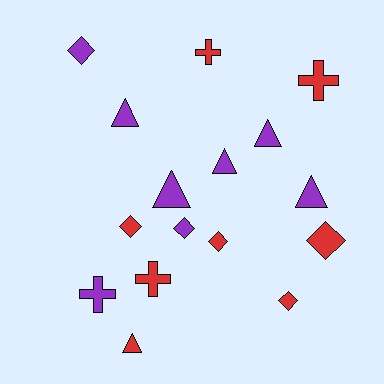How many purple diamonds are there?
There are 2 purple diamonds.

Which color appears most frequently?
Purple, with 8 objects.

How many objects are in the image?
There are 16 objects.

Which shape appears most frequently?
Triangle, with 6 objects.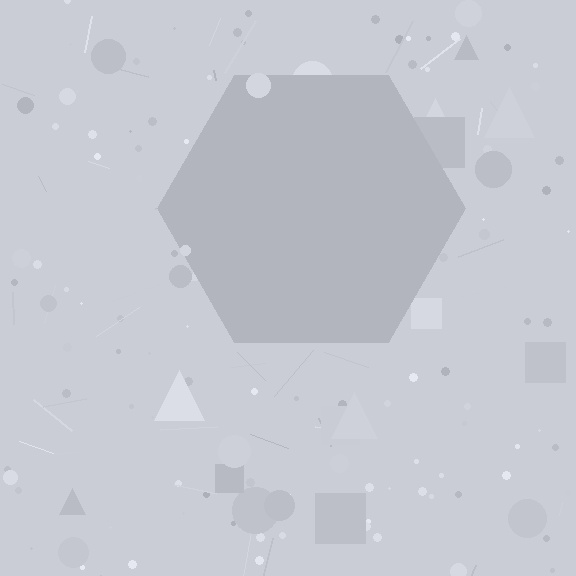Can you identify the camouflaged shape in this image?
The camouflaged shape is a hexagon.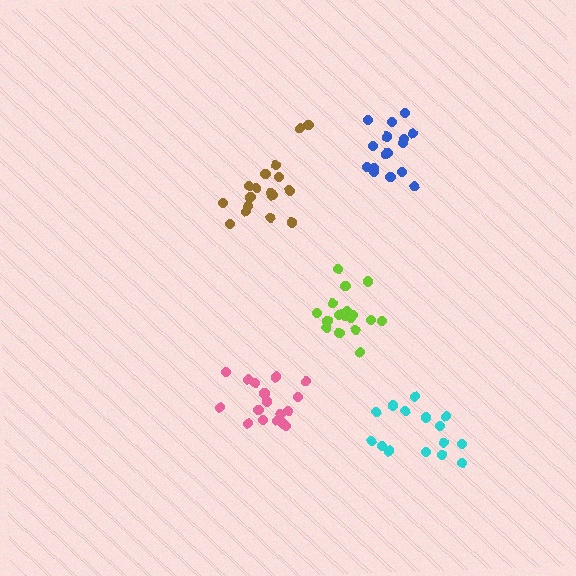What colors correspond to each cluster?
The clusters are colored: pink, cyan, brown, lime, blue.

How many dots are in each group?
Group 1: 17 dots, Group 2: 15 dots, Group 3: 18 dots, Group 4: 18 dots, Group 5: 16 dots (84 total).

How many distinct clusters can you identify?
There are 5 distinct clusters.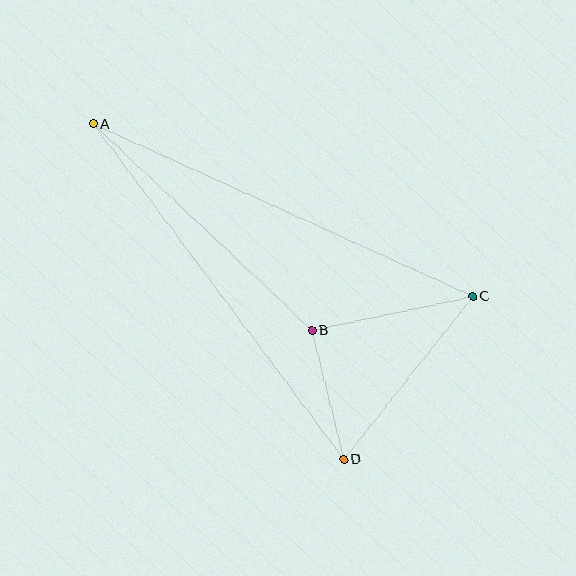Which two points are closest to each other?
Points B and D are closest to each other.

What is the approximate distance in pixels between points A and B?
The distance between A and B is approximately 301 pixels.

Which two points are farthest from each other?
Points A and D are farthest from each other.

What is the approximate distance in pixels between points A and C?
The distance between A and C is approximately 417 pixels.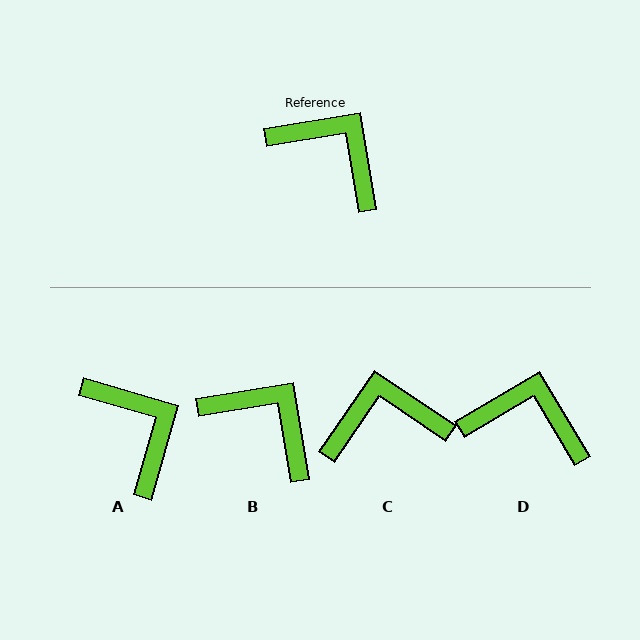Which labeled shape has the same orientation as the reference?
B.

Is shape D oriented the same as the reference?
No, it is off by about 21 degrees.